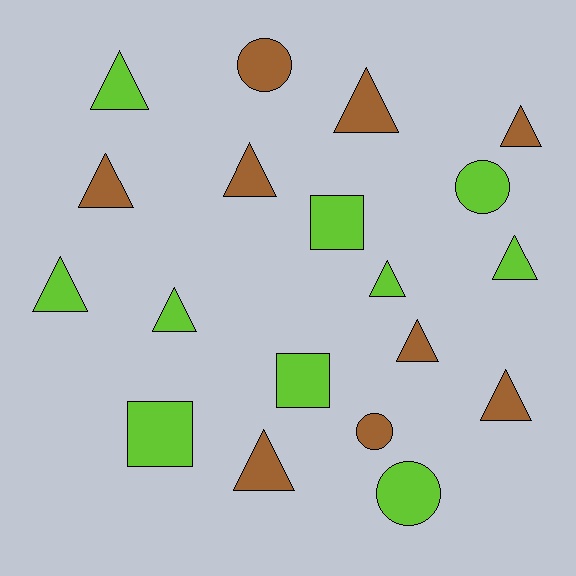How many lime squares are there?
There are 3 lime squares.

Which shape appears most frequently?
Triangle, with 12 objects.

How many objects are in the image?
There are 19 objects.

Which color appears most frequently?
Lime, with 10 objects.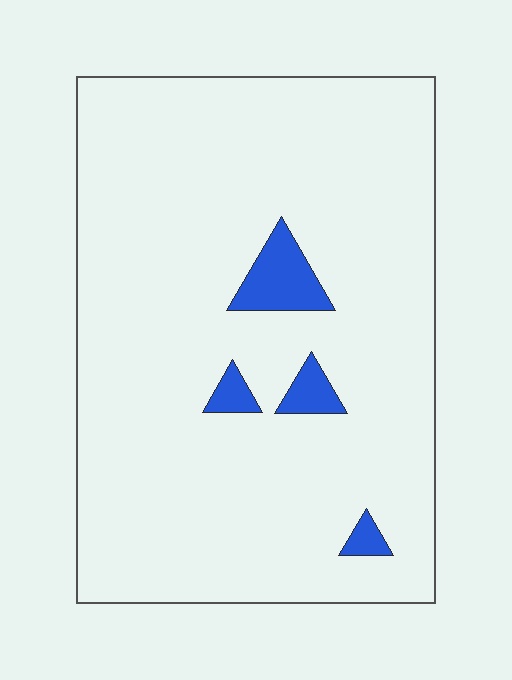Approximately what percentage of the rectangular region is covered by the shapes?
Approximately 5%.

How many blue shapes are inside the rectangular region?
4.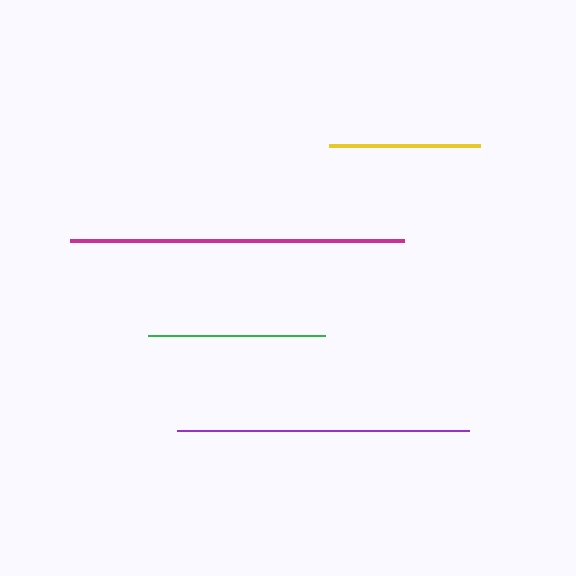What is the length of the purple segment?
The purple segment is approximately 292 pixels long.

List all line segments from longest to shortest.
From longest to shortest: magenta, purple, green, yellow.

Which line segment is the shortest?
The yellow line is the shortest at approximately 150 pixels.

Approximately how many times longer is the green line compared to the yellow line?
The green line is approximately 1.2 times the length of the yellow line.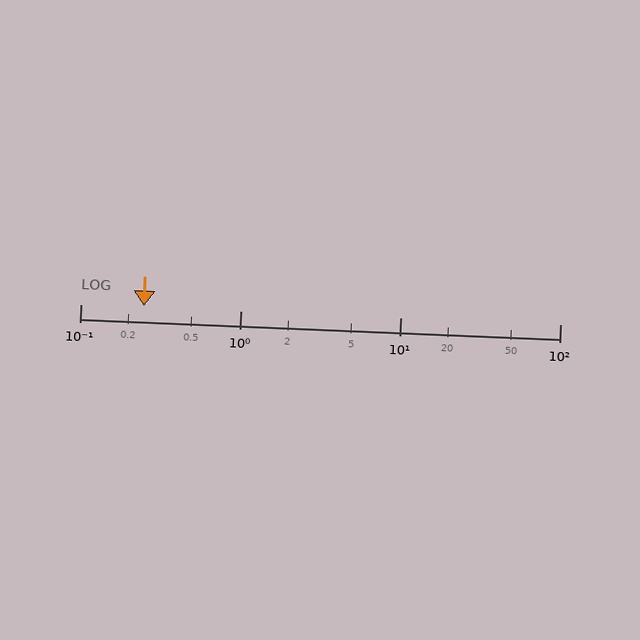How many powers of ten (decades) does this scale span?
The scale spans 3 decades, from 0.1 to 100.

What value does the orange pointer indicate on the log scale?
The pointer indicates approximately 0.25.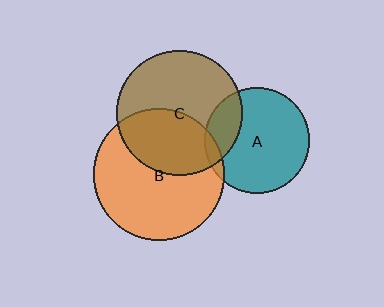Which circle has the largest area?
Circle B (orange).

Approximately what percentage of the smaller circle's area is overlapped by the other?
Approximately 40%.